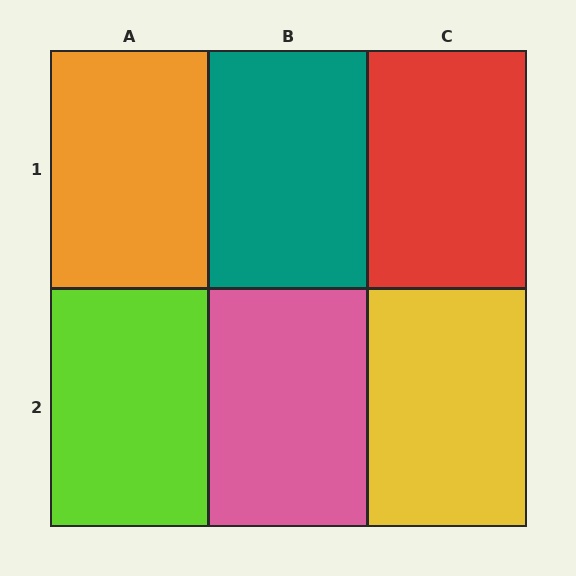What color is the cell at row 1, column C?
Red.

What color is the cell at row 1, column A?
Orange.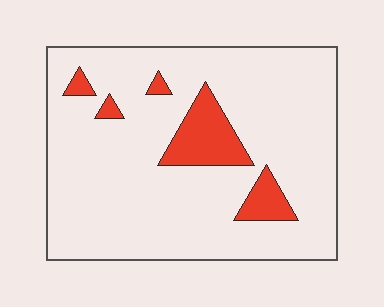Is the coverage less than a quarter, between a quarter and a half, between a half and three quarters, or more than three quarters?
Less than a quarter.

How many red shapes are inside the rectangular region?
5.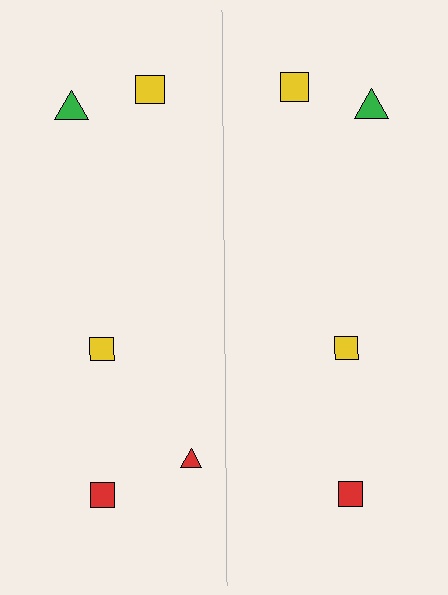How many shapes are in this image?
There are 9 shapes in this image.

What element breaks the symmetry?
A red triangle is missing from the right side.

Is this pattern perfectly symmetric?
No, the pattern is not perfectly symmetric. A red triangle is missing from the right side.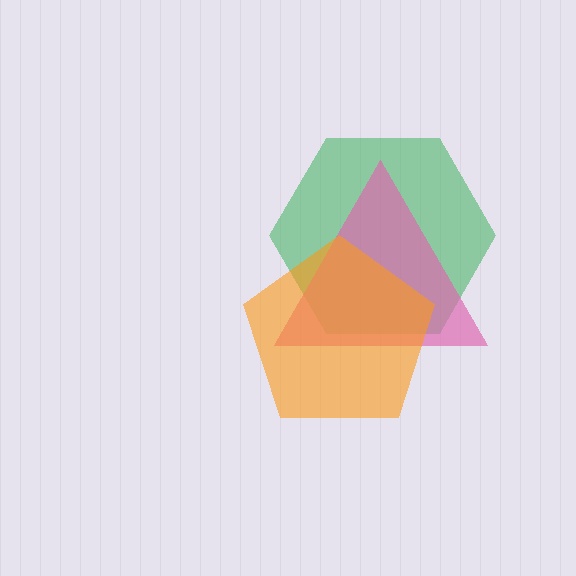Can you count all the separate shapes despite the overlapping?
Yes, there are 3 separate shapes.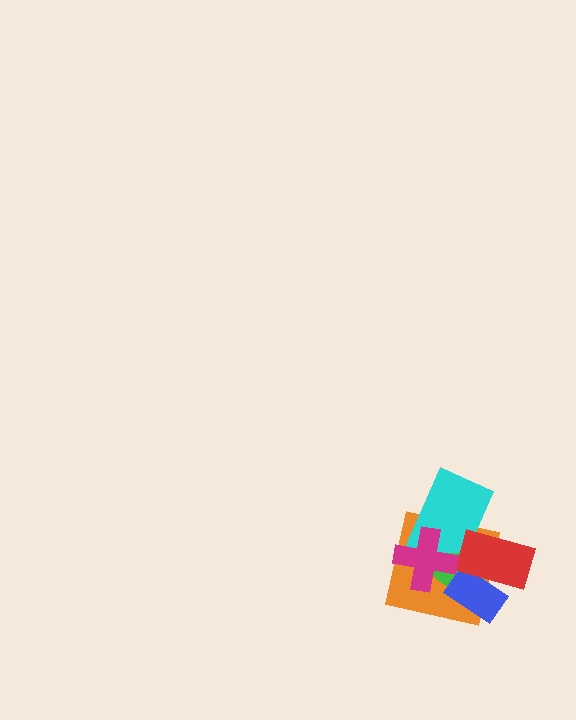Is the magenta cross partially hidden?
No, no other shape covers it.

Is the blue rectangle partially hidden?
Yes, it is partially covered by another shape.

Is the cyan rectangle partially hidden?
Yes, it is partially covered by another shape.